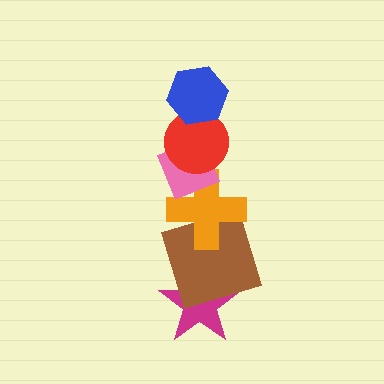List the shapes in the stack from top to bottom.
From top to bottom: the blue hexagon, the red circle, the pink diamond, the orange cross, the brown square, the magenta star.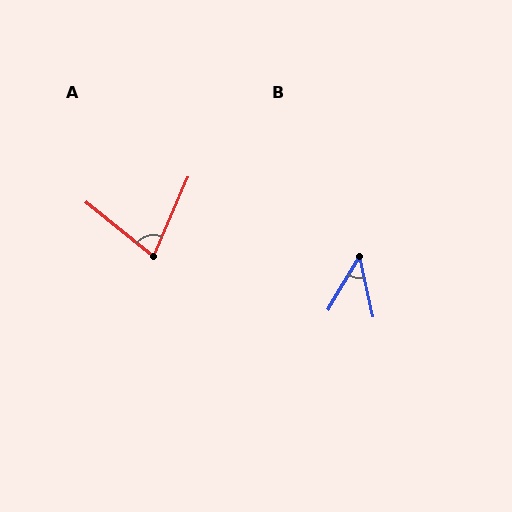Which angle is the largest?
A, at approximately 75 degrees.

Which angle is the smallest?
B, at approximately 44 degrees.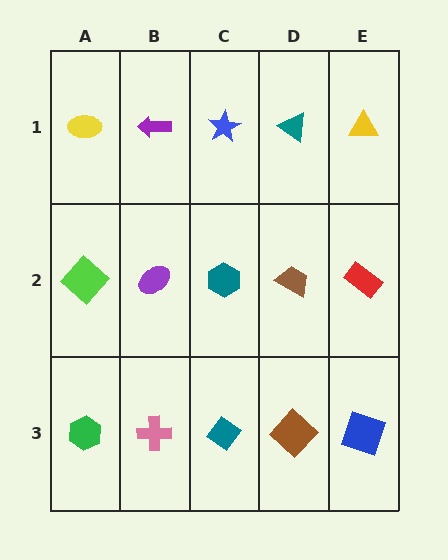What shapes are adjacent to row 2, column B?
A purple arrow (row 1, column B), a pink cross (row 3, column B), a lime diamond (row 2, column A), a teal hexagon (row 2, column C).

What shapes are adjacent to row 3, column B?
A purple ellipse (row 2, column B), a green hexagon (row 3, column A), a teal diamond (row 3, column C).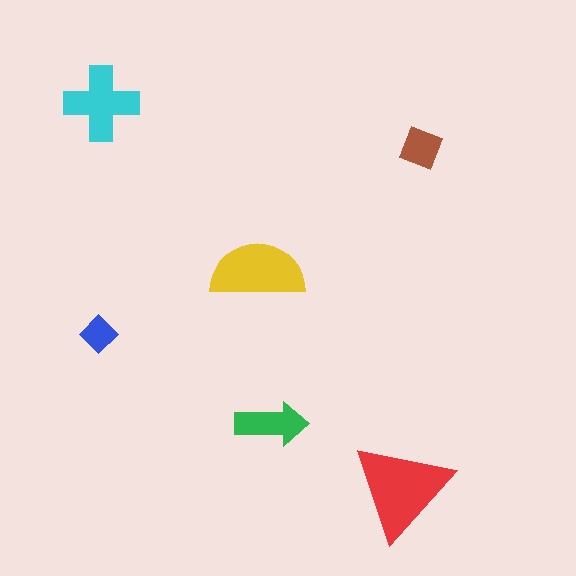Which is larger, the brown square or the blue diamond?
The brown square.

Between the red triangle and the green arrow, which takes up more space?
The red triangle.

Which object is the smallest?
The blue diamond.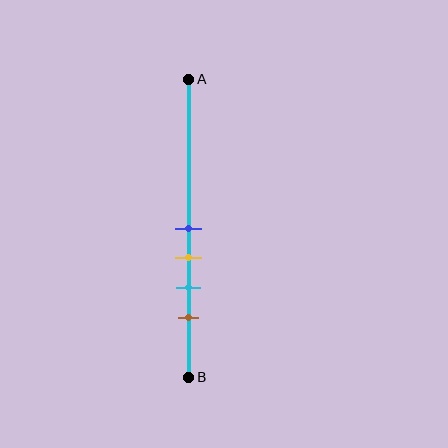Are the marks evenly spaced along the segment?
Yes, the marks are approximately evenly spaced.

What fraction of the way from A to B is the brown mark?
The brown mark is approximately 80% (0.8) of the way from A to B.